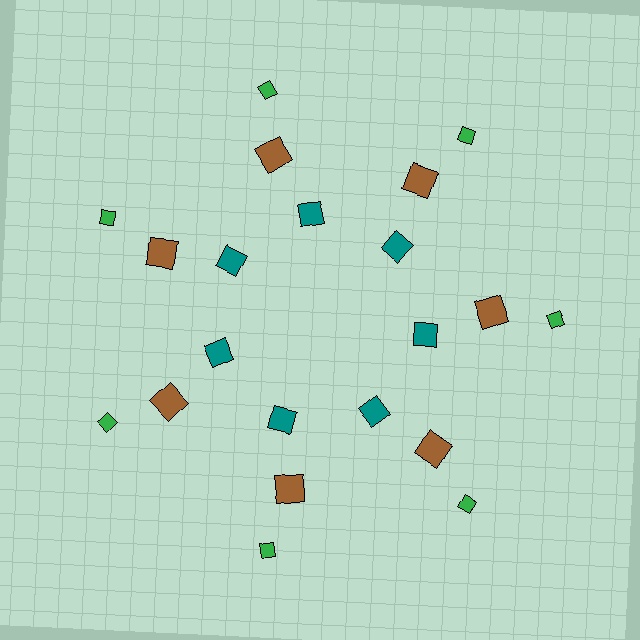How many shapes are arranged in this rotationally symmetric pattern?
There are 21 shapes, arranged in 7 groups of 3.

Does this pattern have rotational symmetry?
Yes, this pattern has 7-fold rotational symmetry. It looks the same after rotating 51 degrees around the center.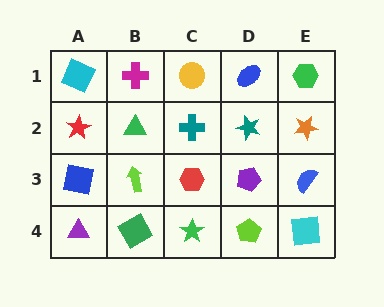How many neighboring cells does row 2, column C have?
4.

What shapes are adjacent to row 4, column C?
A red hexagon (row 3, column C), a green square (row 4, column B), a lime pentagon (row 4, column D).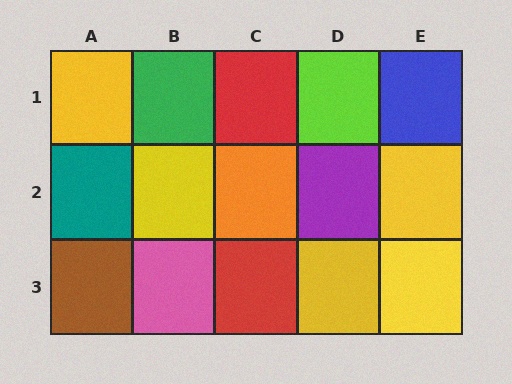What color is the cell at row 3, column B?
Pink.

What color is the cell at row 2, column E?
Yellow.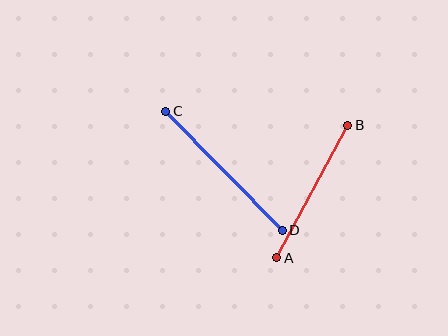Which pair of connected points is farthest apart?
Points C and D are farthest apart.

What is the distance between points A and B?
The distance is approximately 150 pixels.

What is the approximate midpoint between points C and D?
The midpoint is at approximately (224, 171) pixels.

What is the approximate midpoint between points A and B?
The midpoint is at approximately (312, 192) pixels.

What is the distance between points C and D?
The distance is approximately 167 pixels.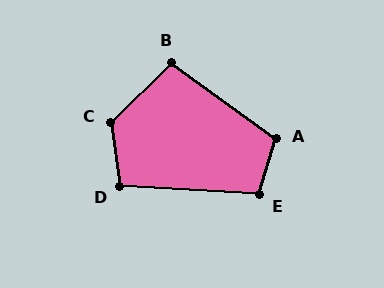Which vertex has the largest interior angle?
C, at approximately 127 degrees.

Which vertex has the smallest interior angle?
B, at approximately 99 degrees.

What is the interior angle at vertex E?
Approximately 103 degrees (obtuse).